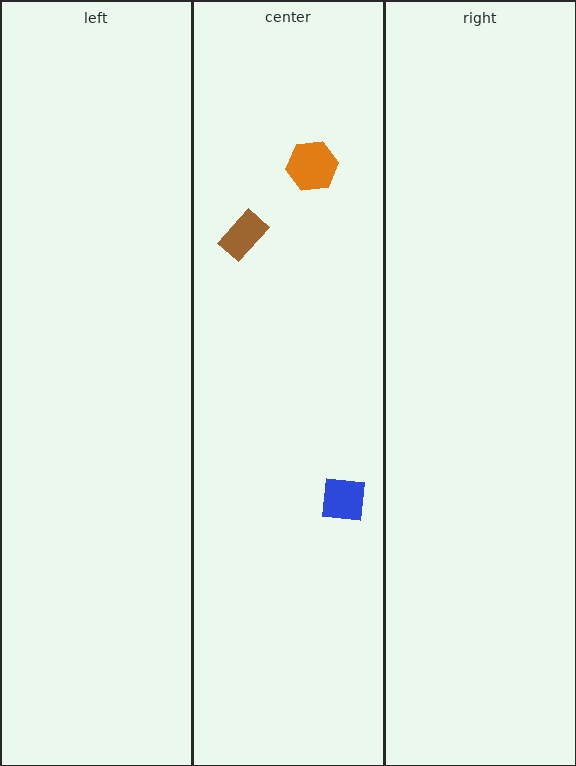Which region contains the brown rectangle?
The center region.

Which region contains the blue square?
The center region.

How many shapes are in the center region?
3.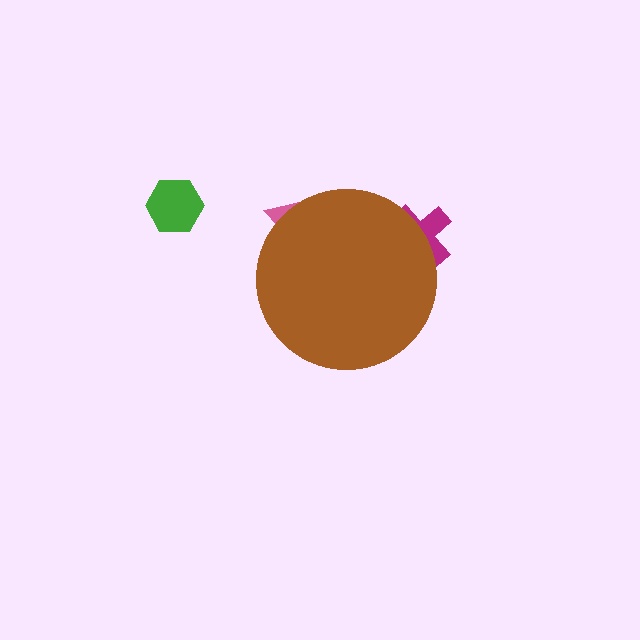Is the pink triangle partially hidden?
Yes, the pink triangle is partially hidden behind the brown circle.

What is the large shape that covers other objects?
A brown circle.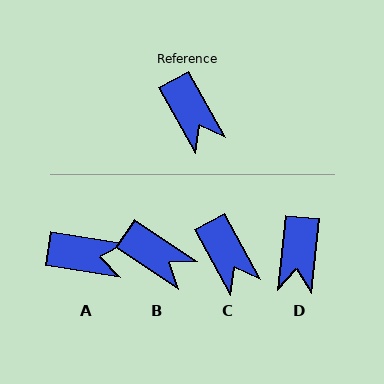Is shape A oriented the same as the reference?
No, it is off by about 52 degrees.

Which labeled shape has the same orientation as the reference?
C.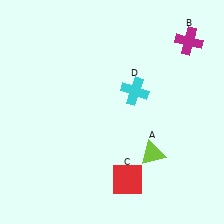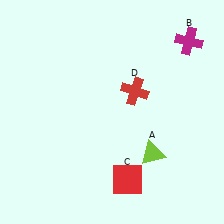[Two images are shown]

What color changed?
The cross (D) changed from cyan in Image 1 to red in Image 2.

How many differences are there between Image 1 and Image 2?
There is 1 difference between the two images.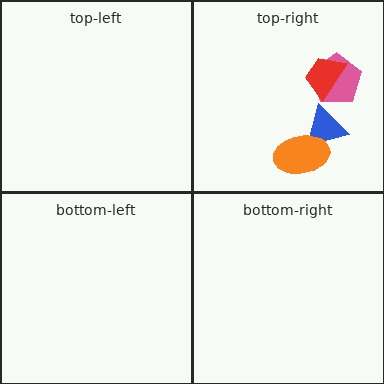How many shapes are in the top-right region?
4.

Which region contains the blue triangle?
The top-right region.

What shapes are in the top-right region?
The pink pentagon, the blue triangle, the red trapezoid, the orange ellipse.